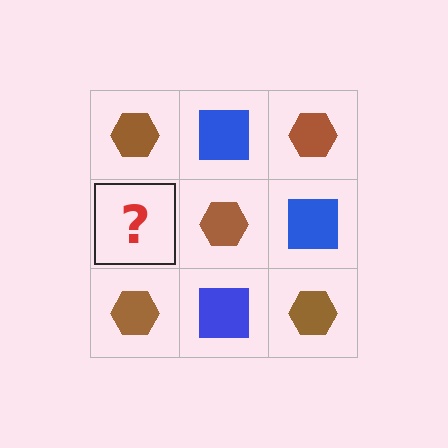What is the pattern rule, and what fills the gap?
The rule is that it alternates brown hexagon and blue square in a checkerboard pattern. The gap should be filled with a blue square.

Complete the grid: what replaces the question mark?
The question mark should be replaced with a blue square.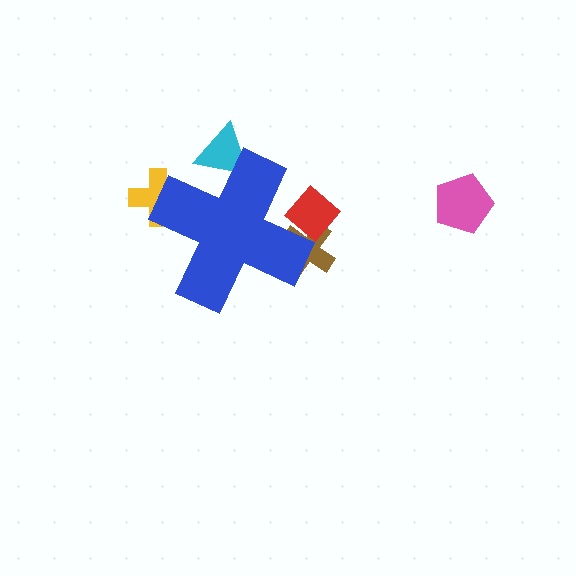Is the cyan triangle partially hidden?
Yes, the cyan triangle is partially hidden behind the blue cross.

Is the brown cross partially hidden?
Yes, the brown cross is partially hidden behind the blue cross.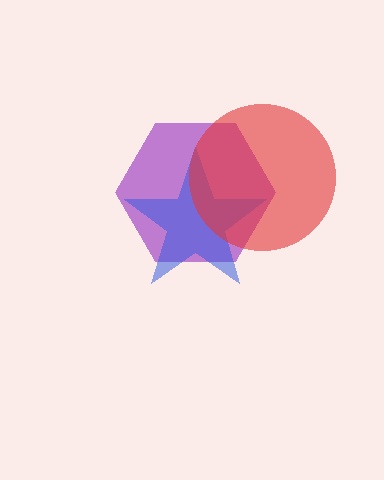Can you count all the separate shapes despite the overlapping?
Yes, there are 3 separate shapes.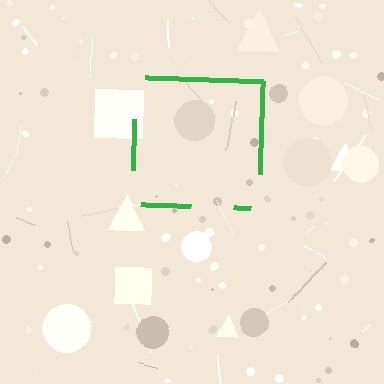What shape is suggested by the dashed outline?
The dashed outline suggests a square.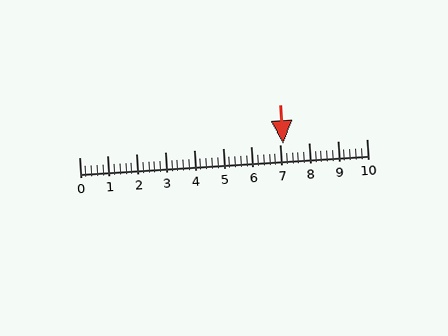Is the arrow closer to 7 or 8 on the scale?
The arrow is closer to 7.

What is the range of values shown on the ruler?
The ruler shows values from 0 to 10.